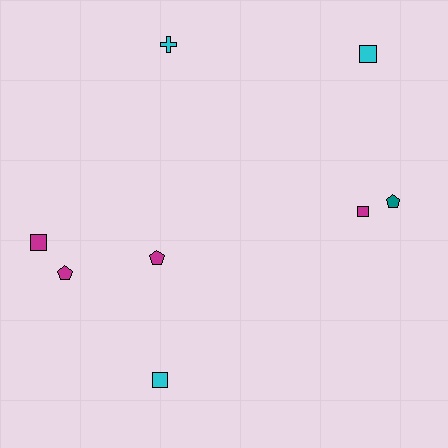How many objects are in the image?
There are 8 objects.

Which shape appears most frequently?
Square, with 4 objects.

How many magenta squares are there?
There are 2 magenta squares.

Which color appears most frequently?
Magenta, with 4 objects.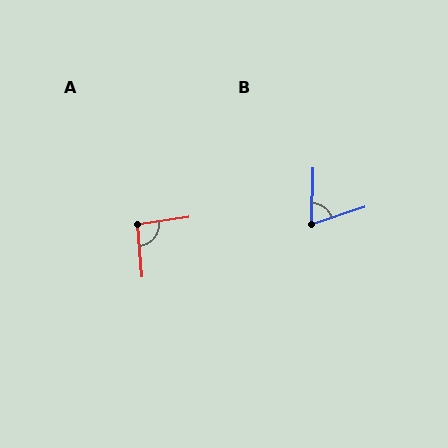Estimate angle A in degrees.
Approximately 94 degrees.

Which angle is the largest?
A, at approximately 94 degrees.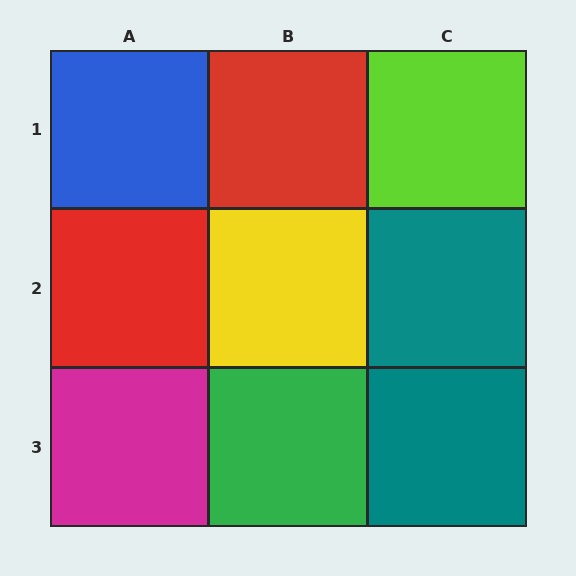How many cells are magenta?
1 cell is magenta.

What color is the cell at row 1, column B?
Red.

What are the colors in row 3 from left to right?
Magenta, green, teal.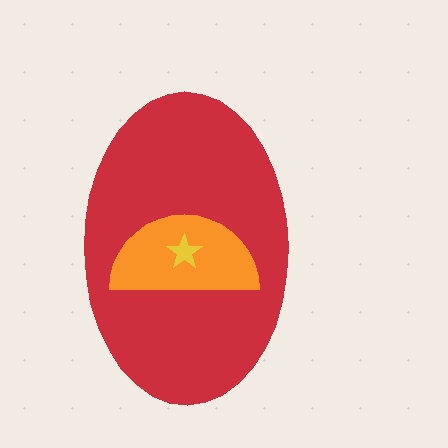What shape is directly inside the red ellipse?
The orange semicircle.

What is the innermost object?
The yellow star.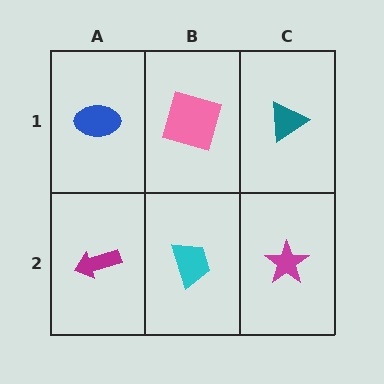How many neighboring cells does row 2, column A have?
2.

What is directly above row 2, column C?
A teal triangle.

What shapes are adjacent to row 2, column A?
A blue ellipse (row 1, column A), a cyan trapezoid (row 2, column B).